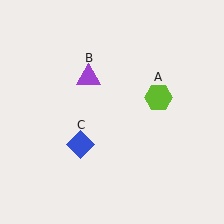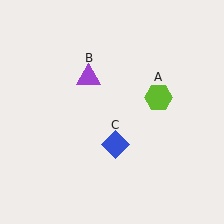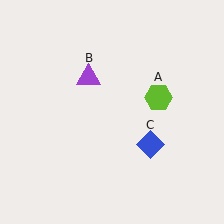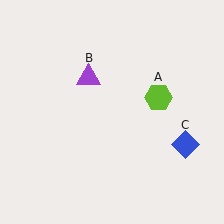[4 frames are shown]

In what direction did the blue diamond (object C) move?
The blue diamond (object C) moved right.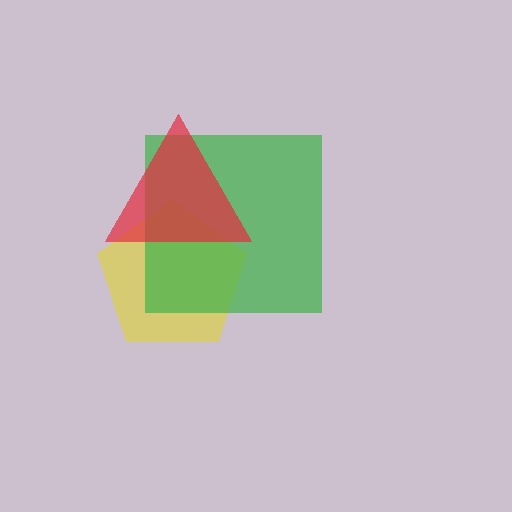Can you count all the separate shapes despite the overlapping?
Yes, there are 3 separate shapes.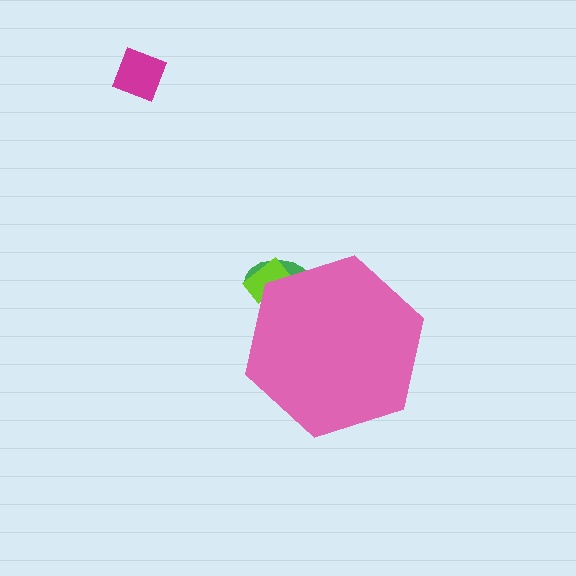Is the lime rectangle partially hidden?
Yes, the lime rectangle is partially hidden behind the pink hexagon.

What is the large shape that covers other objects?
A pink hexagon.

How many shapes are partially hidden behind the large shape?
2 shapes are partially hidden.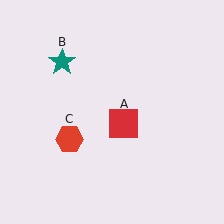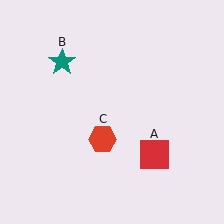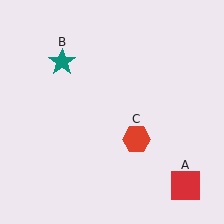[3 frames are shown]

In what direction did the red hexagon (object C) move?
The red hexagon (object C) moved right.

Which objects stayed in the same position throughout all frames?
Teal star (object B) remained stationary.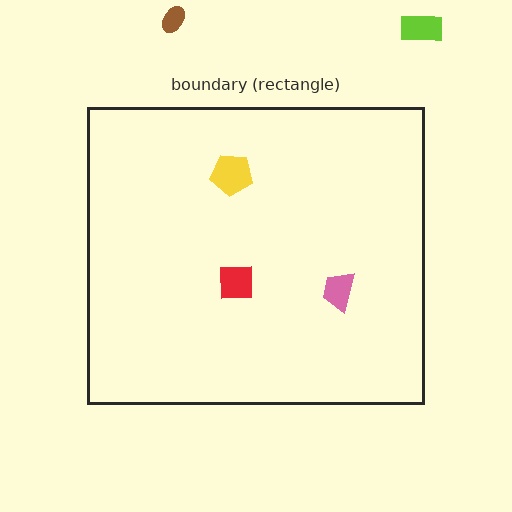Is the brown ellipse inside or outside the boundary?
Outside.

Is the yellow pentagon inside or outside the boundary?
Inside.